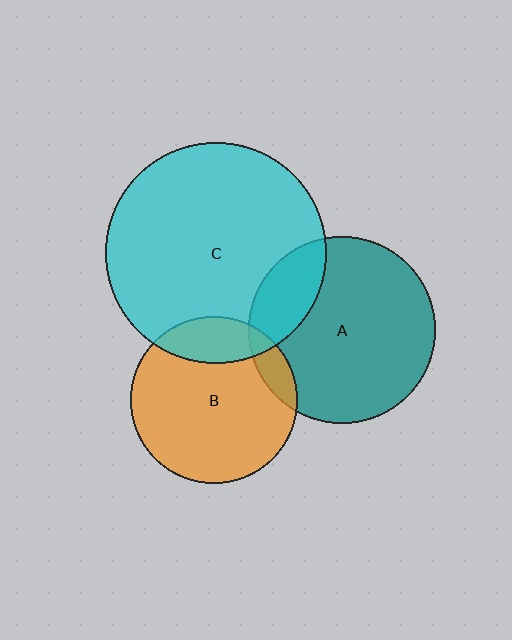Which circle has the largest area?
Circle C (cyan).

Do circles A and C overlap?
Yes.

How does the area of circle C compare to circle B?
Approximately 1.8 times.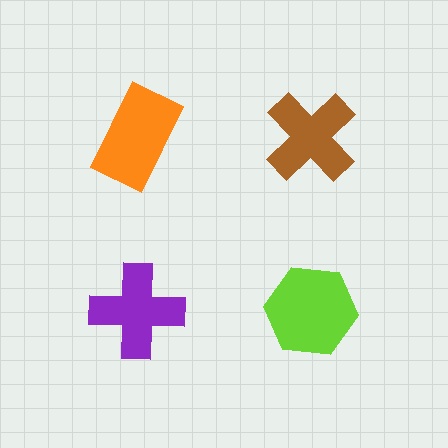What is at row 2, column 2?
A lime hexagon.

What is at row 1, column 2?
A brown cross.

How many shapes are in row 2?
2 shapes.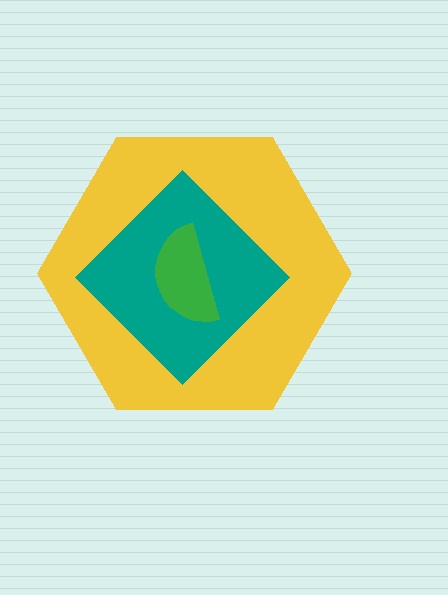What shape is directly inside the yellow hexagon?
The teal diamond.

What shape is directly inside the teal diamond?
The green semicircle.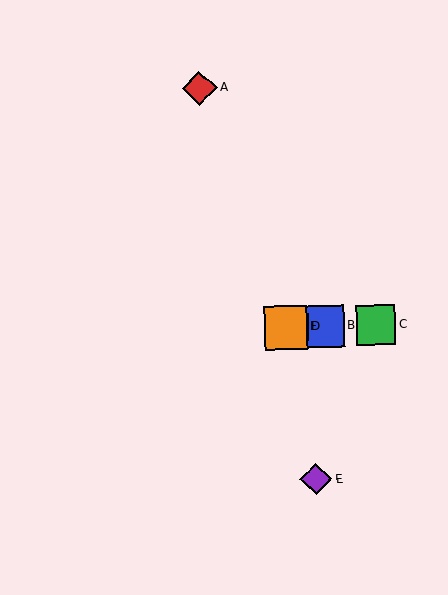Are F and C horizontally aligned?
Yes, both are at y≈328.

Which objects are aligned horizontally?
Objects B, C, D, F are aligned horizontally.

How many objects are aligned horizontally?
4 objects (B, C, D, F) are aligned horizontally.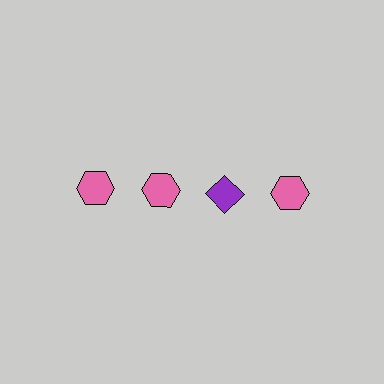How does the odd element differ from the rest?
It differs in both color (purple instead of pink) and shape (diamond instead of hexagon).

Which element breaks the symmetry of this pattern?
The purple diamond in the top row, center column breaks the symmetry. All other shapes are pink hexagons.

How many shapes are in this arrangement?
There are 4 shapes arranged in a grid pattern.